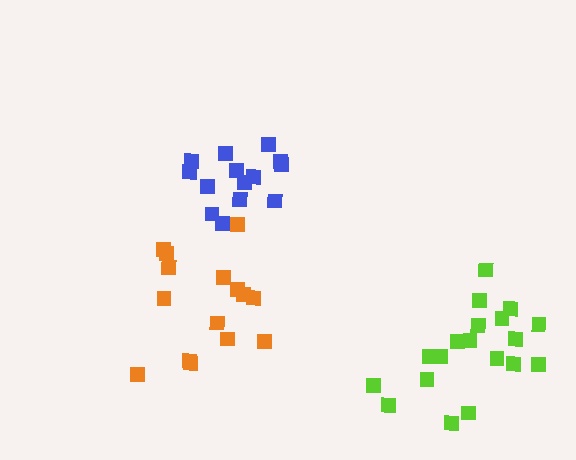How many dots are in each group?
Group 1: 14 dots, Group 2: 19 dots, Group 3: 15 dots (48 total).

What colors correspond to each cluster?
The clusters are colored: blue, lime, orange.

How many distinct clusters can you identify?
There are 3 distinct clusters.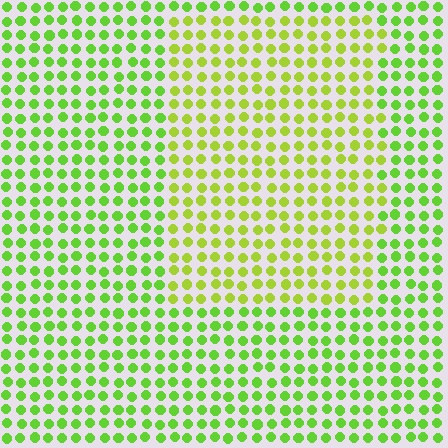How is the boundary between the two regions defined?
The boundary is defined purely by a slight shift in hue (about 25 degrees). Spacing, size, and orientation are identical on both sides.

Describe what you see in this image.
The image is filled with small lime elements in a uniform arrangement. A rectangle-shaped region is visible where the elements are tinted to a slightly different hue, forming a subtle color boundary.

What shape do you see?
I see a rectangle.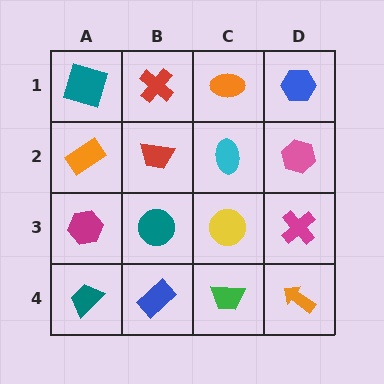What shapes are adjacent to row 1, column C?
A cyan ellipse (row 2, column C), a red cross (row 1, column B), a blue hexagon (row 1, column D).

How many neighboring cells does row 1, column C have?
3.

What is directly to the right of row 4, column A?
A blue rectangle.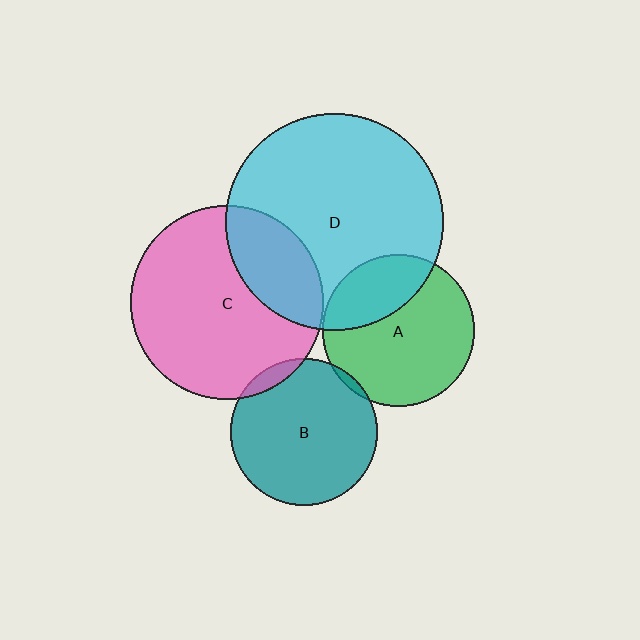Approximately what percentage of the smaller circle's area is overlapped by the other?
Approximately 30%.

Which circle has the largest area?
Circle D (cyan).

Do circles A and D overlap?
Yes.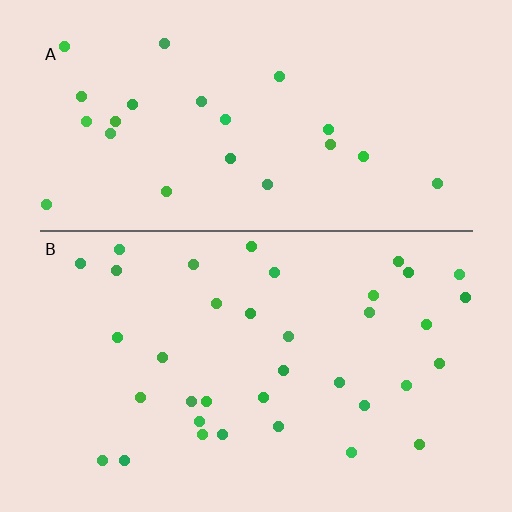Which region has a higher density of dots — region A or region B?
B (the bottom).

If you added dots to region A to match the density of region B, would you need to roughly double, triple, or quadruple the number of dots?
Approximately double.